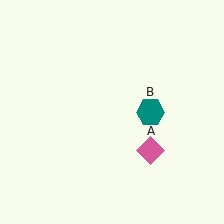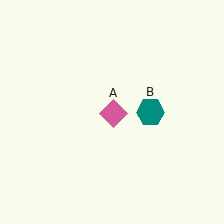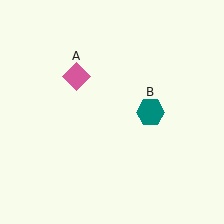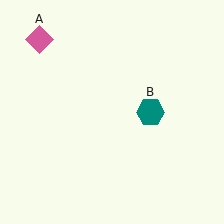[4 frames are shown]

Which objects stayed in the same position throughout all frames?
Teal hexagon (object B) remained stationary.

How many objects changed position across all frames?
1 object changed position: pink diamond (object A).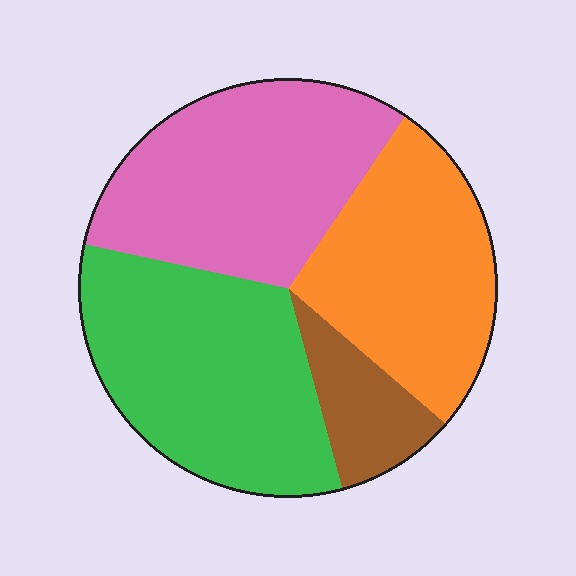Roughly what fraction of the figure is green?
Green covers roughly 35% of the figure.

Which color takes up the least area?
Brown, at roughly 10%.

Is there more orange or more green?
Green.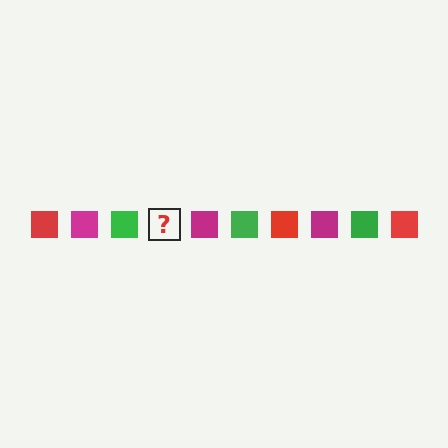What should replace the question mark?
The question mark should be replaced with a red square.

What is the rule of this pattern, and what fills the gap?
The rule is that the pattern cycles through red, magenta, green squares. The gap should be filled with a red square.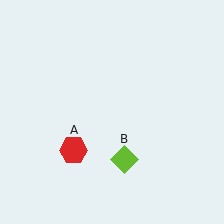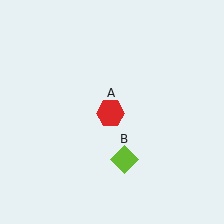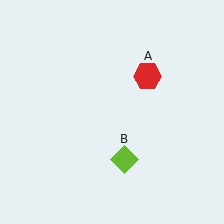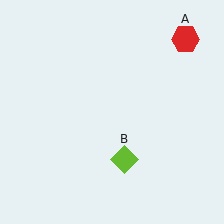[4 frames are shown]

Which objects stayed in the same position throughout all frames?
Lime diamond (object B) remained stationary.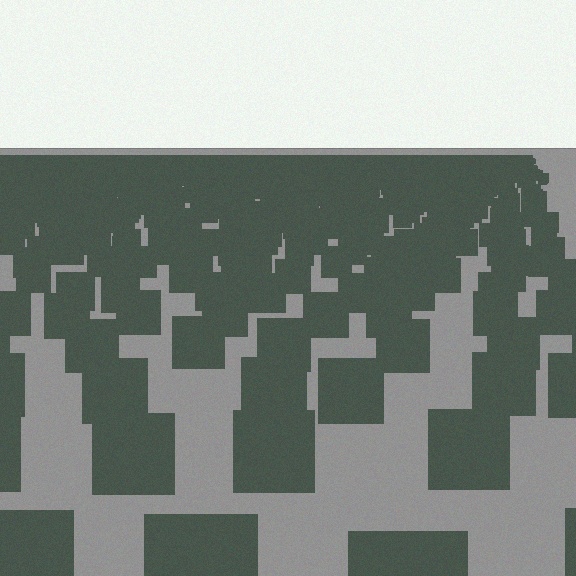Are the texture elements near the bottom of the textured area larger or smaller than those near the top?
Larger. Near the bottom, elements are closer to the viewer and appear at a bigger on-screen size.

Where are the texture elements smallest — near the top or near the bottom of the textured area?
Near the top.